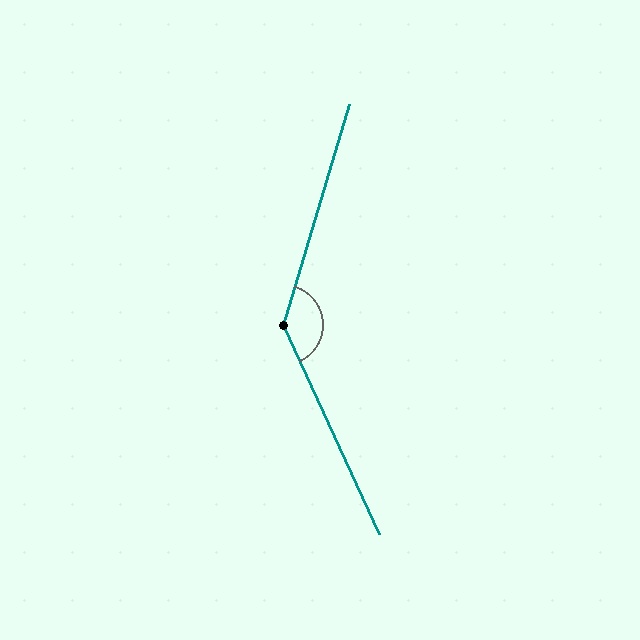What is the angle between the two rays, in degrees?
Approximately 138 degrees.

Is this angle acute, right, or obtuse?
It is obtuse.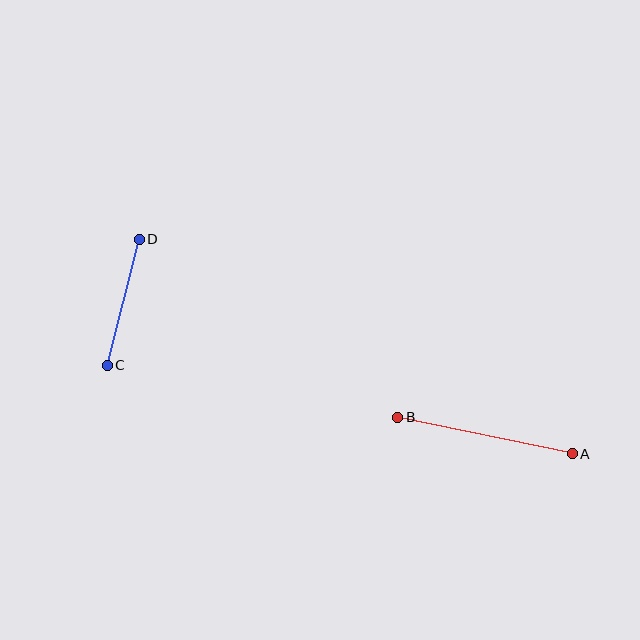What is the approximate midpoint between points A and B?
The midpoint is at approximately (485, 436) pixels.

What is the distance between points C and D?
The distance is approximately 130 pixels.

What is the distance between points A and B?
The distance is approximately 178 pixels.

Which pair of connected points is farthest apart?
Points A and B are farthest apart.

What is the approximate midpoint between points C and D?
The midpoint is at approximately (123, 302) pixels.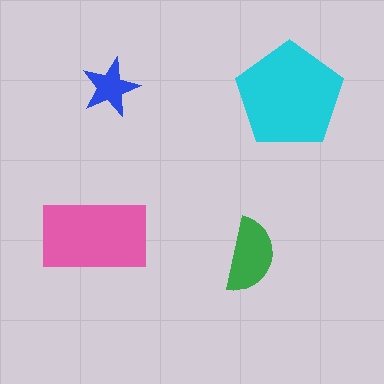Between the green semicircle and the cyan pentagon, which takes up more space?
The cyan pentagon.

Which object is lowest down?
The green semicircle is bottommost.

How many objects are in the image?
There are 4 objects in the image.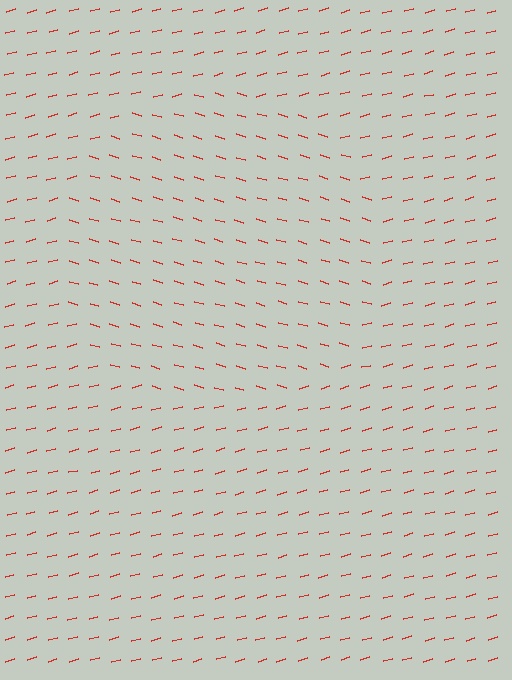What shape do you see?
I see a circle.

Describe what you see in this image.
The image is filled with small red line segments. A circle region in the image has lines oriented differently from the surrounding lines, creating a visible texture boundary.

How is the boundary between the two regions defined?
The boundary is defined purely by a change in line orientation (approximately 32 degrees difference). All lines are the same color and thickness.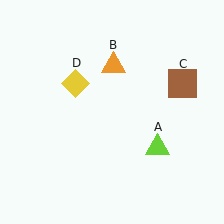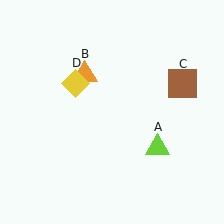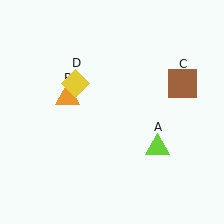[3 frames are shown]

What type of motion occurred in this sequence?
The orange triangle (object B) rotated counterclockwise around the center of the scene.